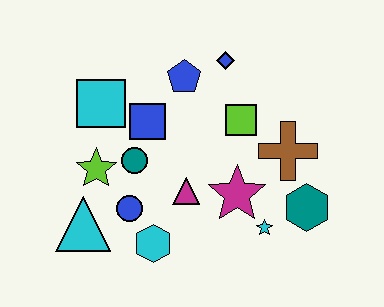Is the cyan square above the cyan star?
Yes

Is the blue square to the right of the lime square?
No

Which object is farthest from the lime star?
The teal hexagon is farthest from the lime star.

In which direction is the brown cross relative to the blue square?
The brown cross is to the right of the blue square.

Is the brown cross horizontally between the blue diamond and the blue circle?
No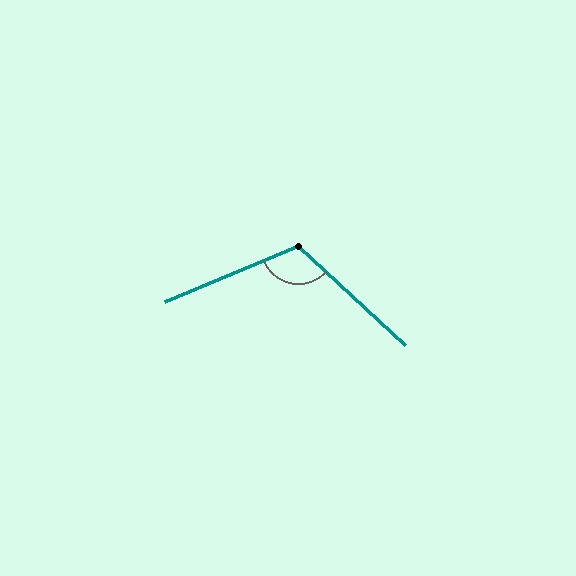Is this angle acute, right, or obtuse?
It is obtuse.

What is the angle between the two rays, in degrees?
Approximately 115 degrees.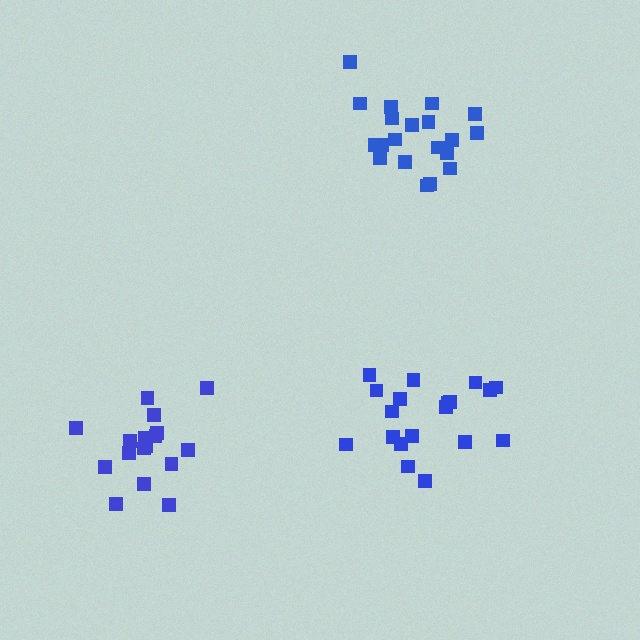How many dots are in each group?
Group 1: 19 dots, Group 2: 20 dots, Group 3: 17 dots (56 total).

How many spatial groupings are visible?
There are 3 spatial groupings.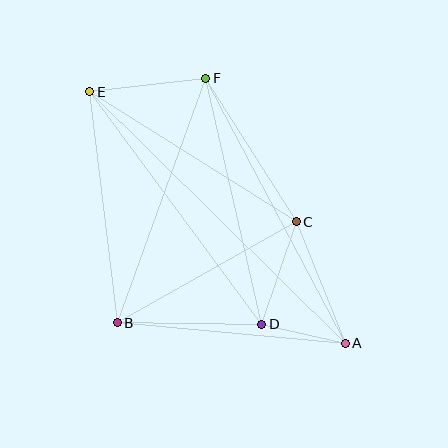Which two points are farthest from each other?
Points A and E are farthest from each other.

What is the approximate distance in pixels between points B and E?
The distance between B and E is approximately 233 pixels.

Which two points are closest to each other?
Points A and D are closest to each other.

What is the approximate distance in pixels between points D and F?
The distance between D and F is approximately 252 pixels.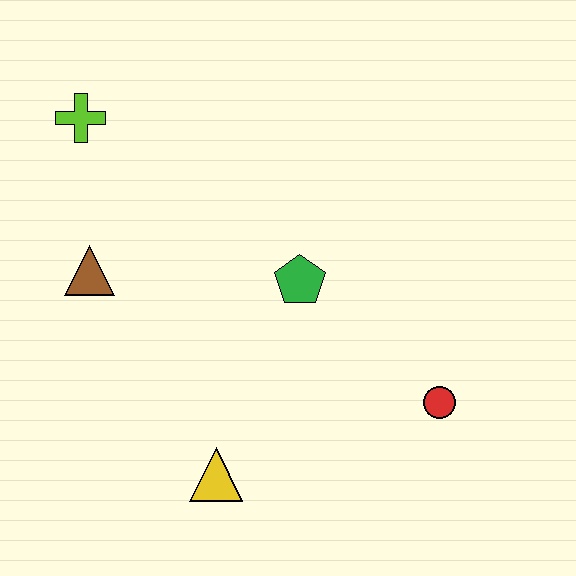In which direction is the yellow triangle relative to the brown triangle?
The yellow triangle is below the brown triangle.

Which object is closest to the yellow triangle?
The green pentagon is closest to the yellow triangle.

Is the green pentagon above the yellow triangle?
Yes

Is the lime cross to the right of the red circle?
No